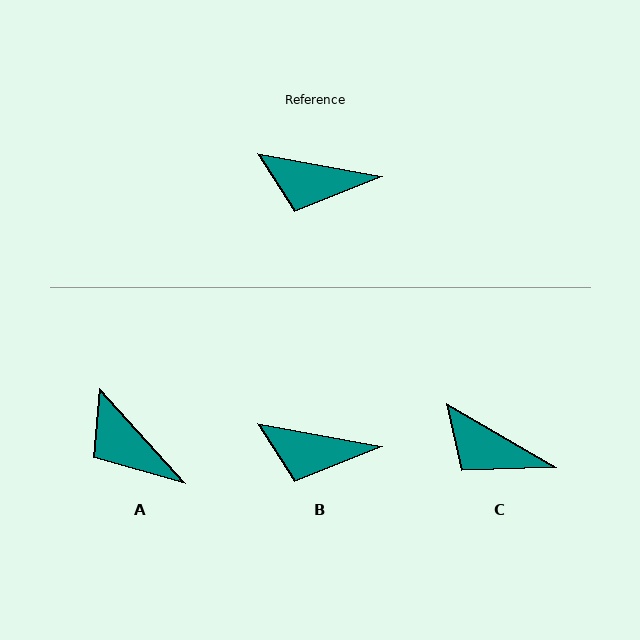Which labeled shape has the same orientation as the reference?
B.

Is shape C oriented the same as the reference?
No, it is off by about 20 degrees.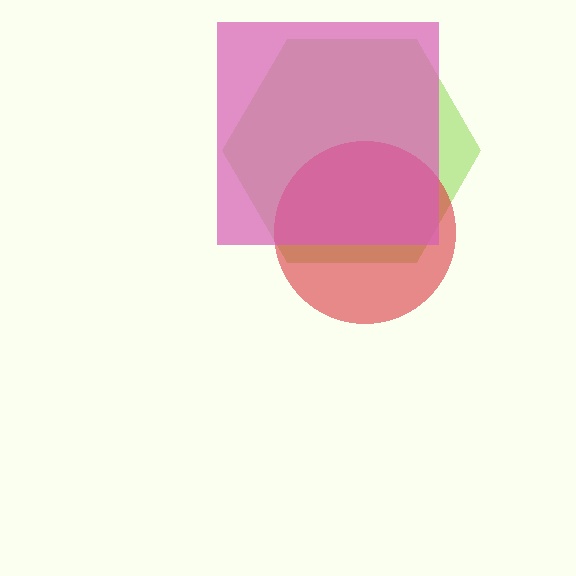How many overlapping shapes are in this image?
There are 3 overlapping shapes in the image.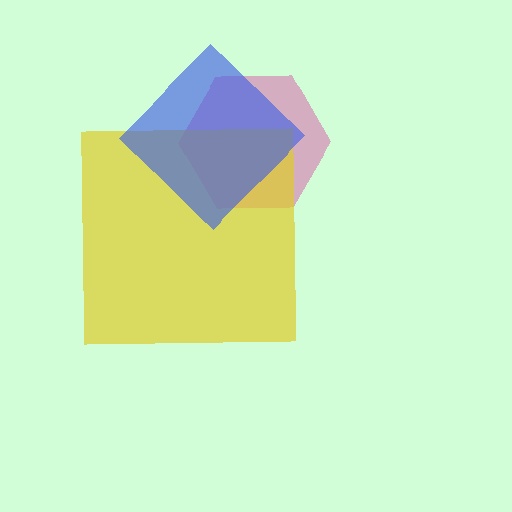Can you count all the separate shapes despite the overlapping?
Yes, there are 3 separate shapes.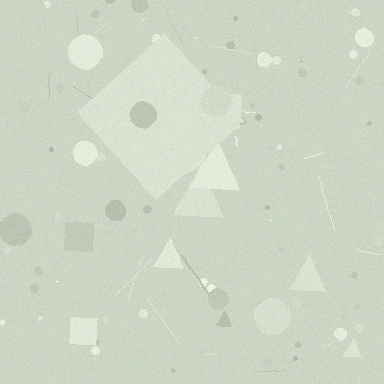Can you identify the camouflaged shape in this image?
The camouflaged shape is a diamond.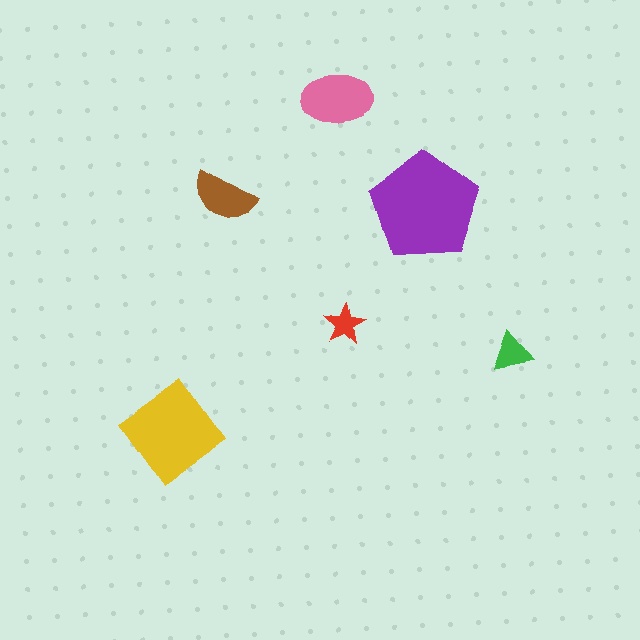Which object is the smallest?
The red star.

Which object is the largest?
The purple pentagon.